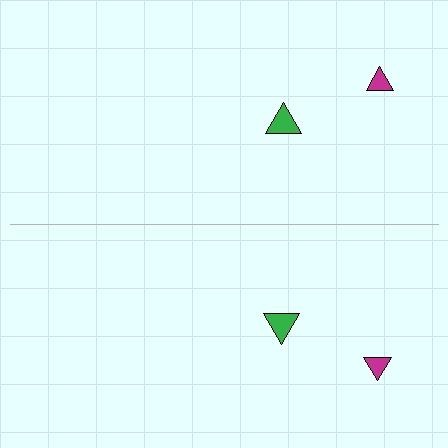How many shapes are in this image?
There are 4 shapes in this image.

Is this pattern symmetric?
Yes, this pattern has bilateral (reflection) symmetry.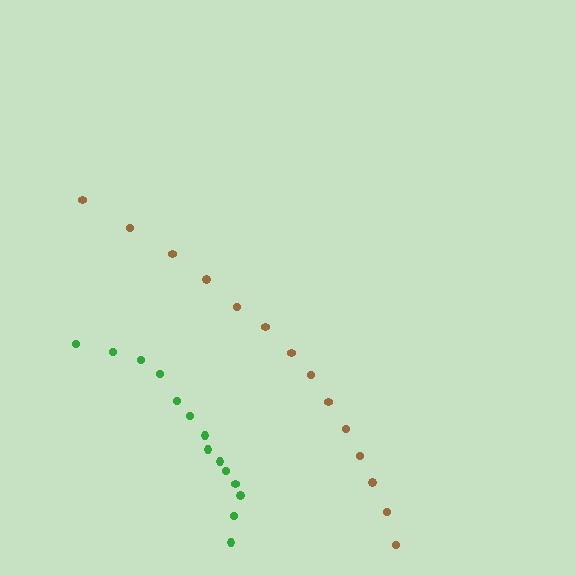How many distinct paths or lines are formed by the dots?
There are 2 distinct paths.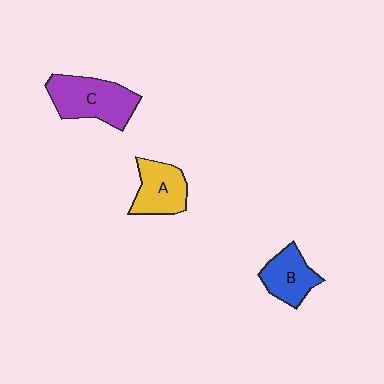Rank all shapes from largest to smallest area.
From largest to smallest: C (purple), A (yellow), B (blue).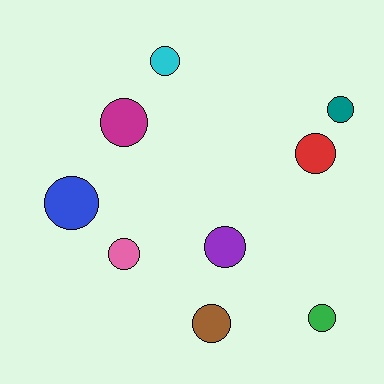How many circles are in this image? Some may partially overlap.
There are 9 circles.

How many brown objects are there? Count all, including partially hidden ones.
There is 1 brown object.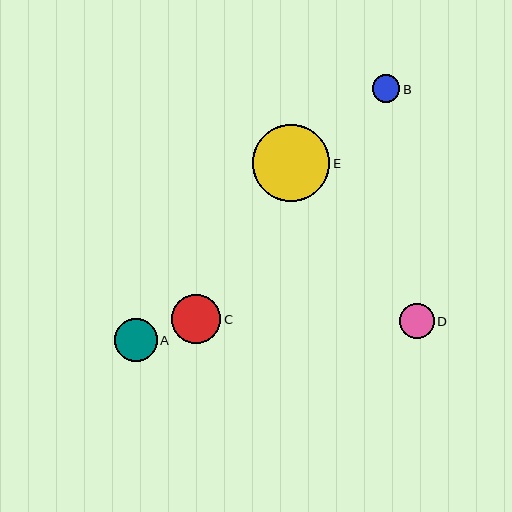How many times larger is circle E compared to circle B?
Circle E is approximately 2.8 times the size of circle B.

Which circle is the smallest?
Circle B is the smallest with a size of approximately 28 pixels.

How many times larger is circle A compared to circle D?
Circle A is approximately 1.2 times the size of circle D.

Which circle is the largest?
Circle E is the largest with a size of approximately 77 pixels.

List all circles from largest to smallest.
From largest to smallest: E, C, A, D, B.